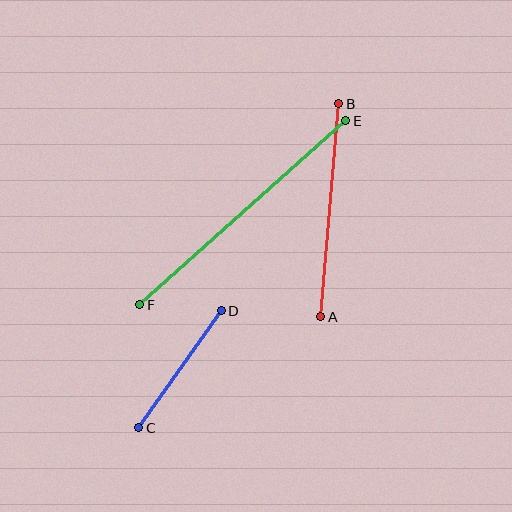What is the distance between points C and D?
The distance is approximately 143 pixels.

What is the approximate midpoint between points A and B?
The midpoint is at approximately (330, 210) pixels.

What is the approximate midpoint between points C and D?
The midpoint is at approximately (180, 369) pixels.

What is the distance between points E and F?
The distance is approximately 276 pixels.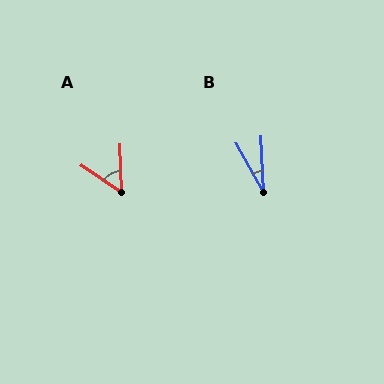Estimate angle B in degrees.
Approximately 26 degrees.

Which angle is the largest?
A, at approximately 54 degrees.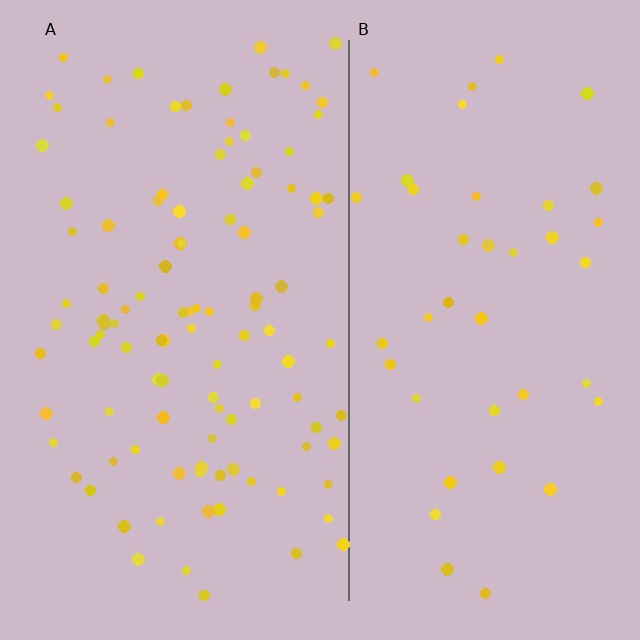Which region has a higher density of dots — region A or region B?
A (the left).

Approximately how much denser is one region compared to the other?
Approximately 2.6× — region A over region B.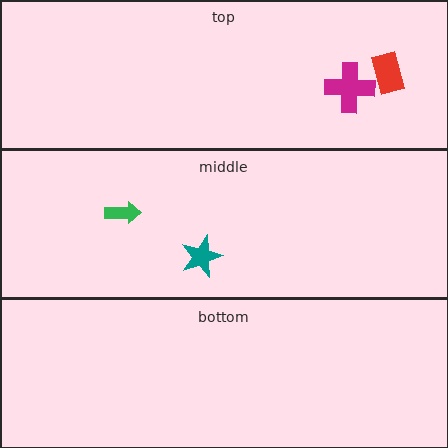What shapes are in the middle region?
The green arrow, the teal star.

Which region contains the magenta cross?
The top region.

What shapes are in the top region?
The red rectangle, the magenta cross.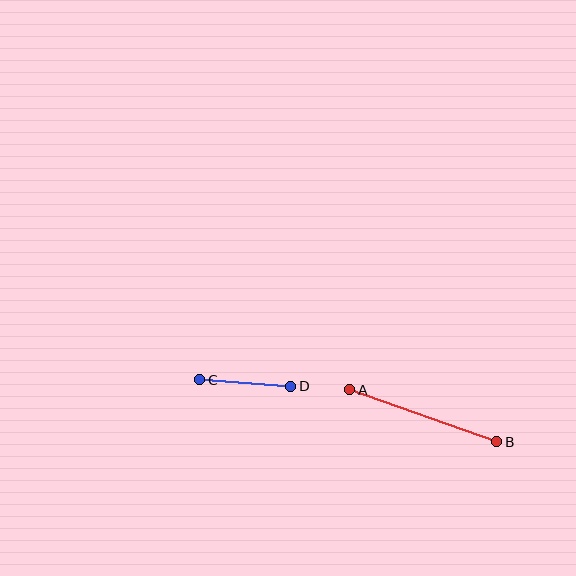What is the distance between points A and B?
The distance is approximately 156 pixels.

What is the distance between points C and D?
The distance is approximately 91 pixels.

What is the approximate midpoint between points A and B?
The midpoint is at approximately (423, 416) pixels.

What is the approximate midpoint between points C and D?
The midpoint is at approximately (245, 383) pixels.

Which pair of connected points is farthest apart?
Points A and B are farthest apart.